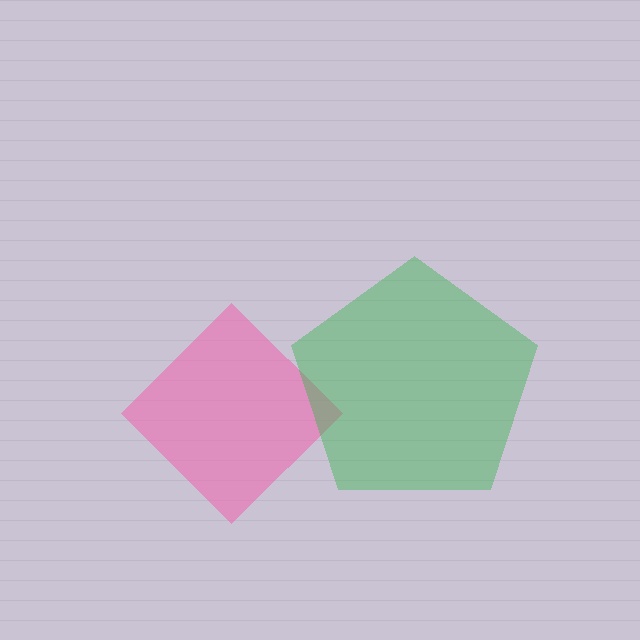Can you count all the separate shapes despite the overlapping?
Yes, there are 2 separate shapes.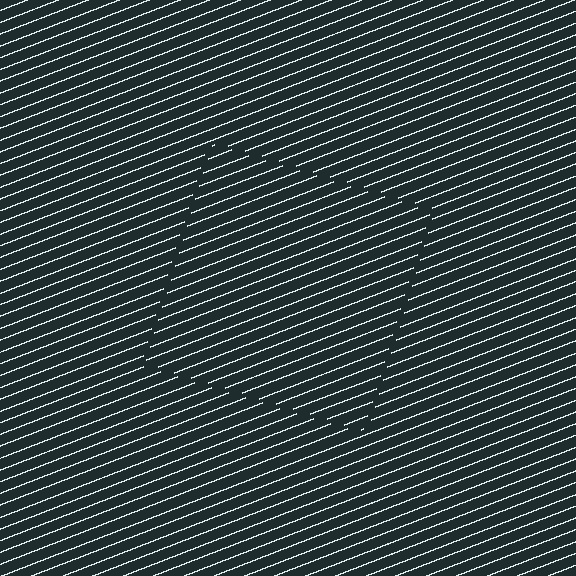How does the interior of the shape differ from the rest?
The interior of the shape contains the same grating, shifted by half a period — the contour is defined by the phase discontinuity where line-ends from the inner and outer gratings abut.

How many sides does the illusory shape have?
4 sides — the line-ends trace a square.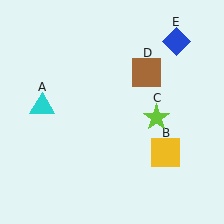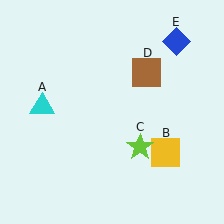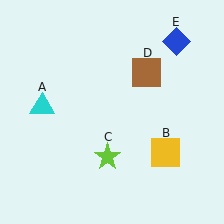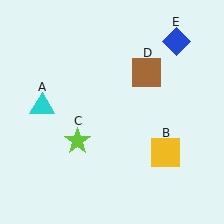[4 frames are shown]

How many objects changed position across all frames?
1 object changed position: lime star (object C).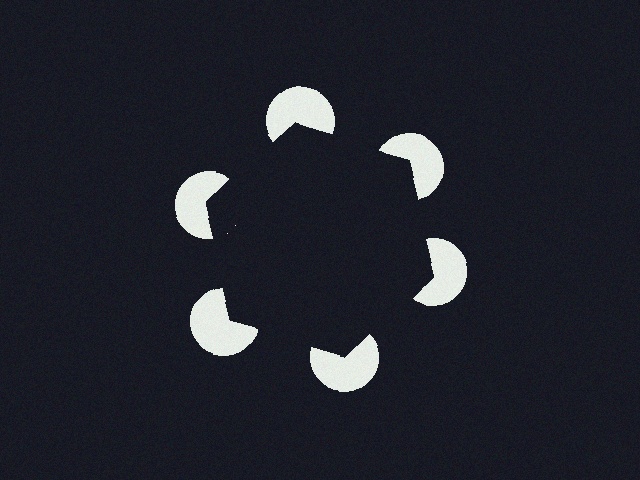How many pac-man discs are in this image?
There are 6 — one at each vertex of the illusory hexagon.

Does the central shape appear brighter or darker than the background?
It typically appears slightly darker than the background, even though no actual brightness change is drawn.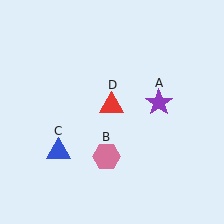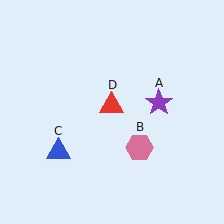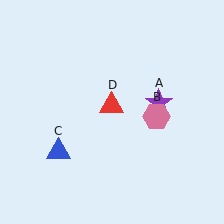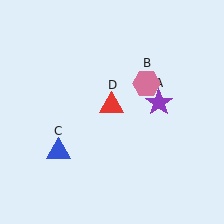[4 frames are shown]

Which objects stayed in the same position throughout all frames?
Purple star (object A) and blue triangle (object C) and red triangle (object D) remained stationary.